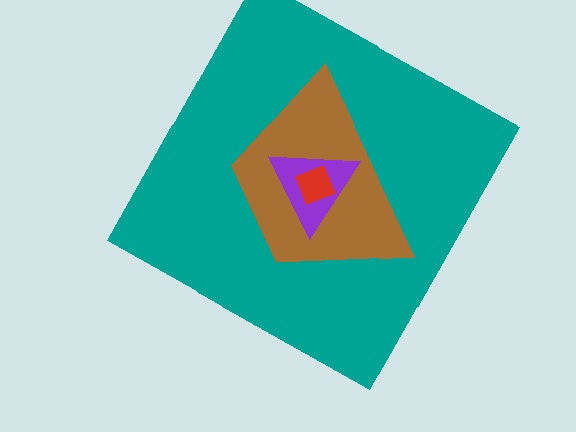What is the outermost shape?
The teal square.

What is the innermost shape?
The red diamond.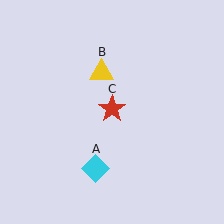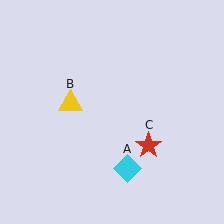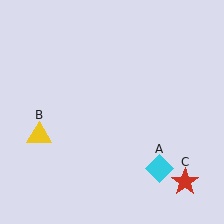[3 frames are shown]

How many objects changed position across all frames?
3 objects changed position: cyan diamond (object A), yellow triangle (object B), red star (object C).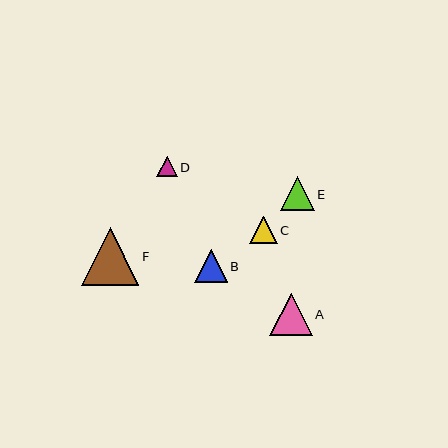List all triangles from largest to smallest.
From largest to smallest: F, A, E, B, C, D.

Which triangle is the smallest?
Triangle D is the smallest with a size of approximately 20 pixels.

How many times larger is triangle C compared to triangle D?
Triangle C is approximately 1.4 times the size of triangle D.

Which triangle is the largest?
Triangle F is the largest with a size of approximately 58 pixels.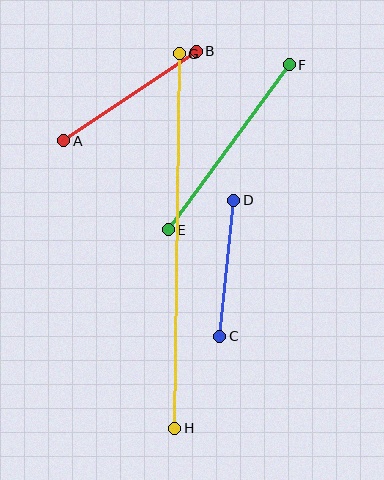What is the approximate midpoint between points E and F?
The midpoint is at approximately (229, 147) pixels.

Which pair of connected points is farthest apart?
Points G and H are farthest apart.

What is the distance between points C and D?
The distance is approximately 137 pixels.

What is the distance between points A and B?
The distance is approximately 160 pixels.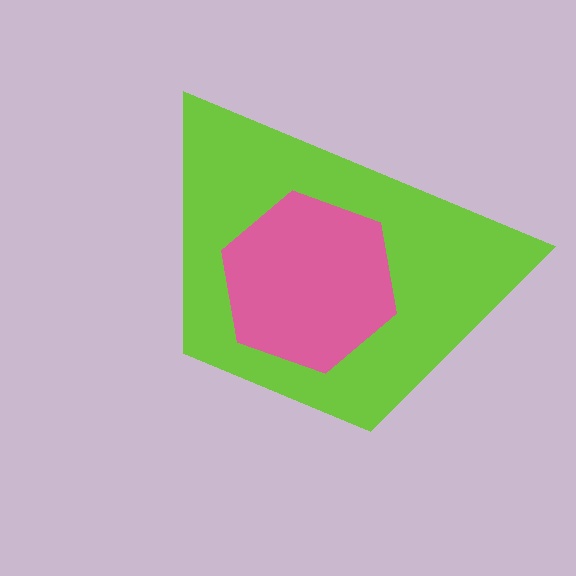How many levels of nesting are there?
2.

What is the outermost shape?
The lime trapezoid.